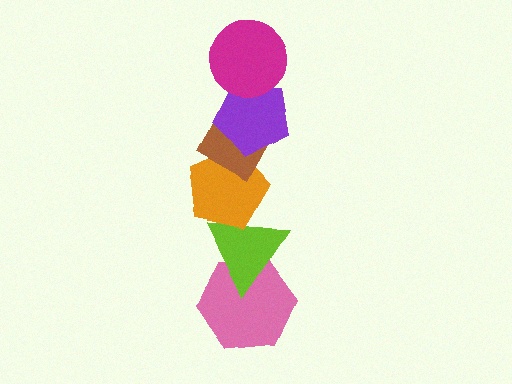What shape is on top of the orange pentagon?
The brown diamond is on top of the orange pentagon.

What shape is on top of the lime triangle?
The orange pentagon is on top of the lime triangle.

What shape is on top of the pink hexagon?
The lime triangle is on top of the pink hexagon.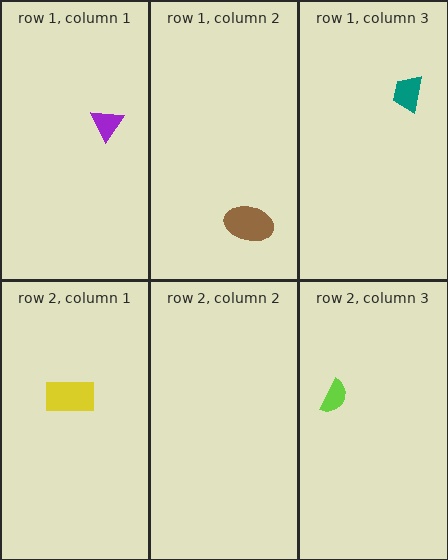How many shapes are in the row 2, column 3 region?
1.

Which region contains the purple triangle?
The row 1, column 1 region.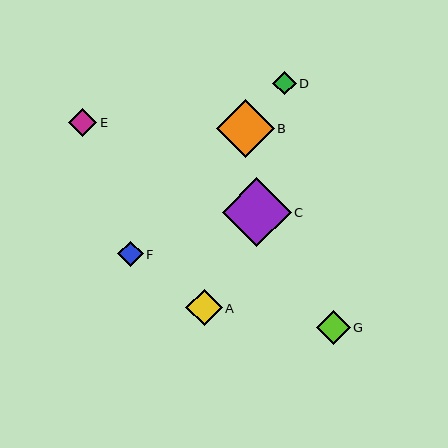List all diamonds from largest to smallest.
From largest to smallest: C, B, A, G, E, F, D.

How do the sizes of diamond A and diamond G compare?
Diamond A and diamond G are approximately the same size.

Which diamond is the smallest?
Diamond D is the smallest with a size of approximately 23 pixels.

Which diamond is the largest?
Diamond C is the largest with a size of approximately 69 pixels.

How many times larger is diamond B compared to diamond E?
Diamond B is approximately 2.0 times the size of diamond E.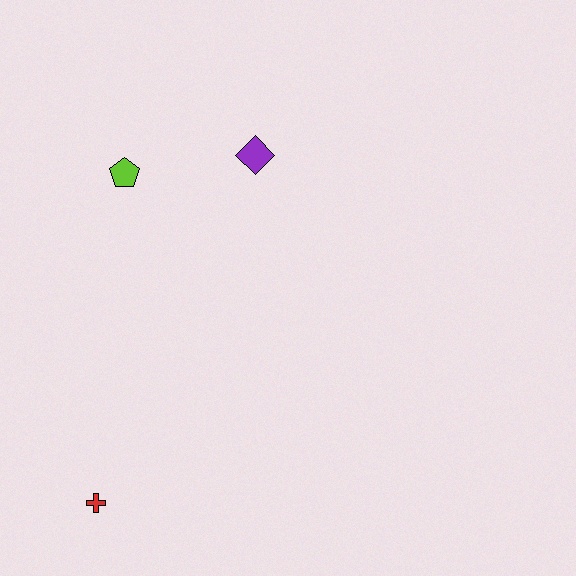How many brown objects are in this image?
There are no brown objects.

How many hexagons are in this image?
There are no hexagons.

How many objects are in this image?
There are 3 objects.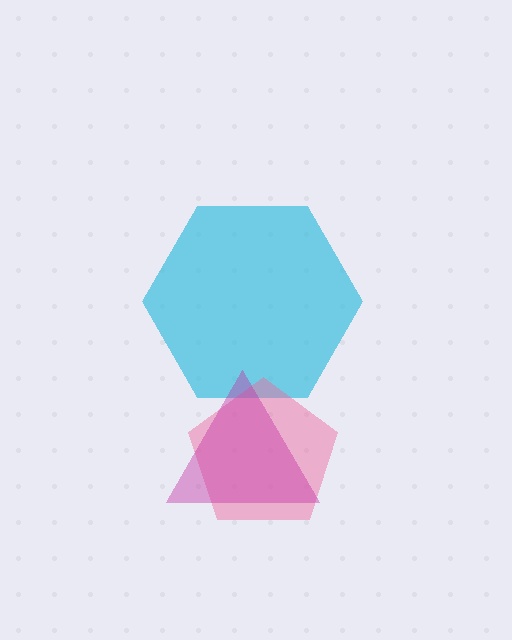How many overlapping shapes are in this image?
There are 3 overlapping shapes in the image.